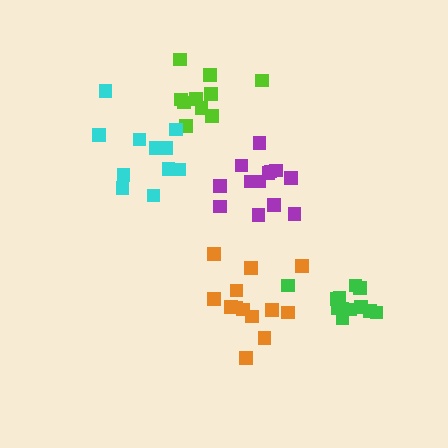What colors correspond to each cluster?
The clusters are colored: purple, lime, cyan, green, orange.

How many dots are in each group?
Group 1: 13 dots, Group 2: 10 dots, Group 3: 11 dots, Group 4: 12 dots, Group 5: 13 dots (59 total).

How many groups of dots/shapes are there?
There are 5 groups.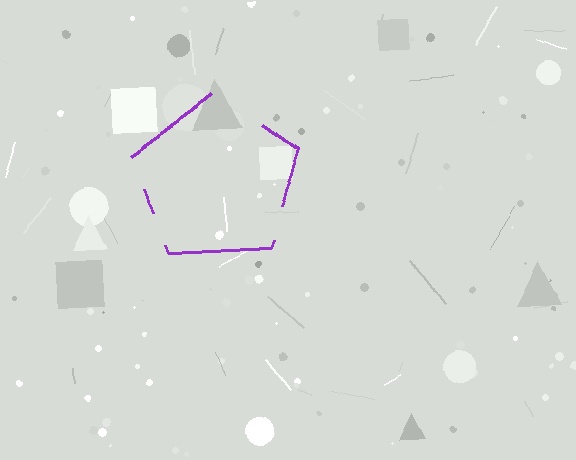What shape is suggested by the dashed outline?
The dashed outline suggests a pentagon.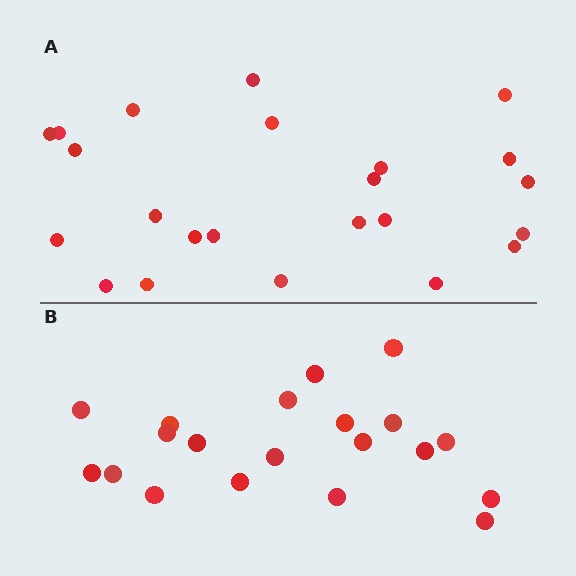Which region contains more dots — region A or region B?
Region A (the top region) has more dots.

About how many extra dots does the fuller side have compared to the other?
Region A has just a few more — roughly 2 or 3 more dots than region B.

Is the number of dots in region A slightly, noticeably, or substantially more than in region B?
Region A has only slightly more — the two regions are fairly close. The ratio is roughly 1.1 to 1.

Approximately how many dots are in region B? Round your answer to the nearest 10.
About 20 dots.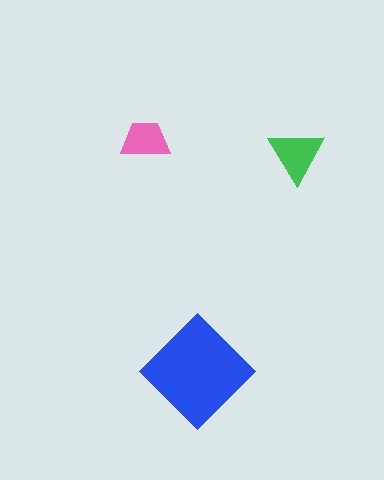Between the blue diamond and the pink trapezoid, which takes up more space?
The blue diamond.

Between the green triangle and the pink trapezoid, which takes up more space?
The green triangle.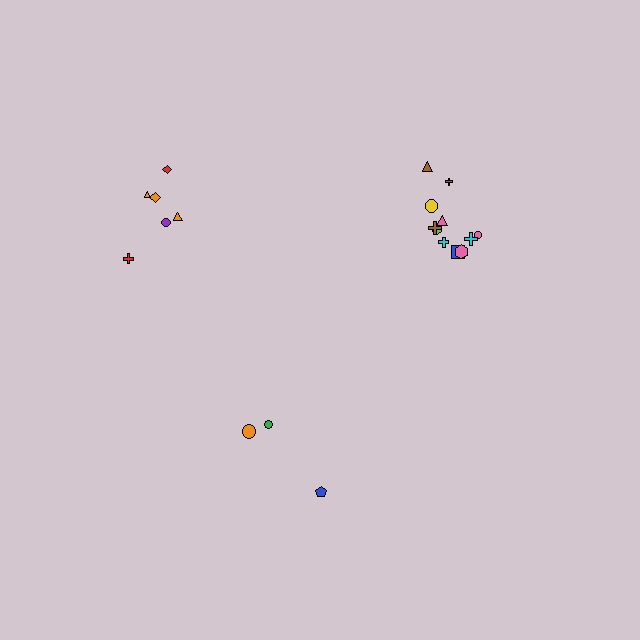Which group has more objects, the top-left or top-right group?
The top-right group.